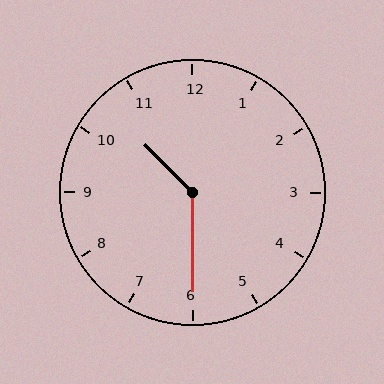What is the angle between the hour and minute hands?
Approximately 135 degrees.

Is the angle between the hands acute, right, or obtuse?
It is obtuse.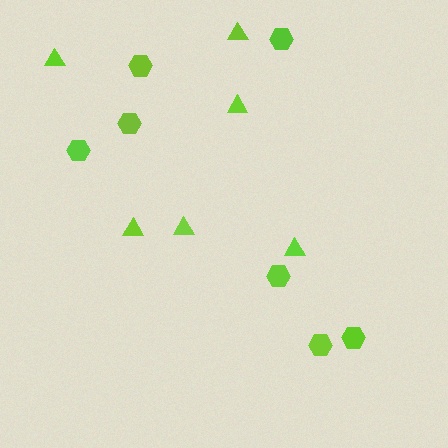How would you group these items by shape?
There are 2 groups: one group of hexagons (7) and one group of triangles (6).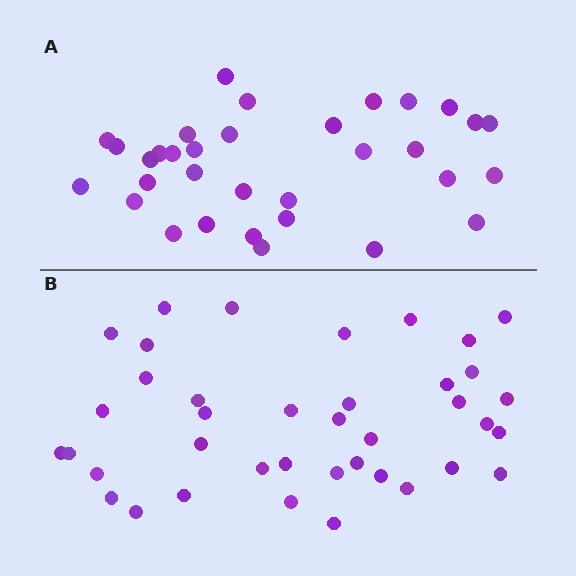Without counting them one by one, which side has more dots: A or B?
Region B (the bottom region) has more dots.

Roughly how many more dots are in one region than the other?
Region B has about 6 more dots than region A.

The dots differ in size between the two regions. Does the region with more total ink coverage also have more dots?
No. Region A has more total ink coverage because its dots are larger, but region B actually contains more individual dots. Total area can be misleading — the number of items is what matters here.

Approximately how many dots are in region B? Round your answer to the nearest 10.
About 40 dots. (The exact count is 39, which rounds to 40.)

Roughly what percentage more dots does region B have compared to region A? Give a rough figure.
About 20% more.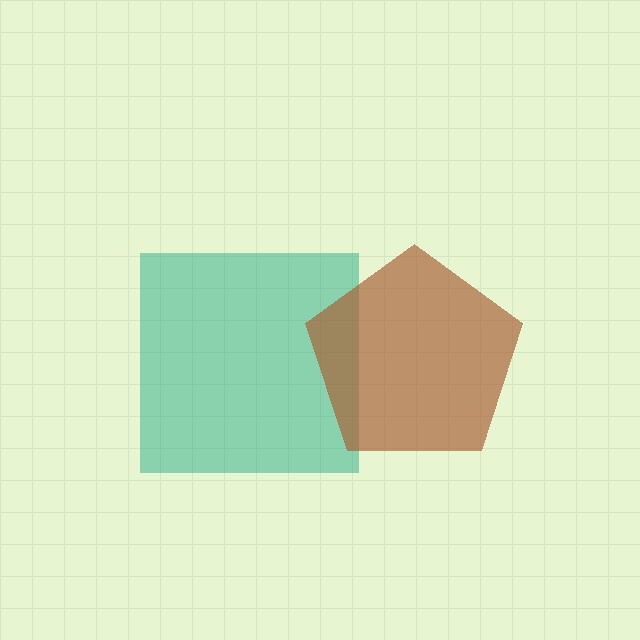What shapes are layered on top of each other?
The layered shapes are: a teal square, a brown pentagon.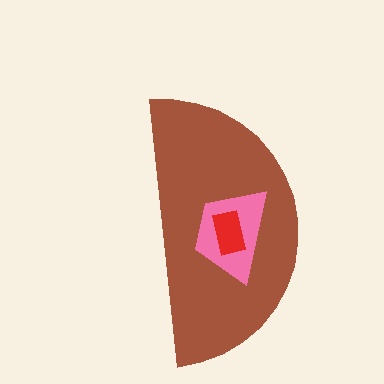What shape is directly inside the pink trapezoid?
The red rectangle.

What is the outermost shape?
The brown semicircle.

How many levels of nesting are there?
3.